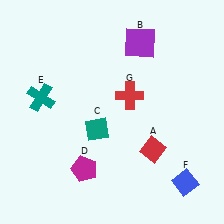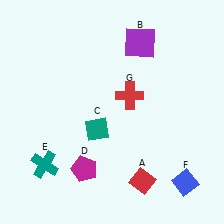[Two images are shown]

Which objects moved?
The objects that moved are: the red diamond (A), the teal cross (E).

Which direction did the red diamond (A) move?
The red diamond (A) moved down.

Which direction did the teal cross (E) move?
The teal cross (E) moved down.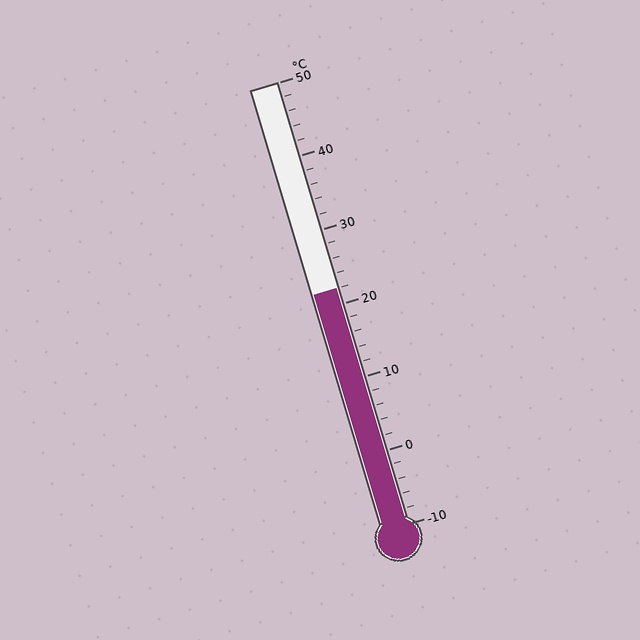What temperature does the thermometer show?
The thermometer shows approximately 22°C.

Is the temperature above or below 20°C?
The temperature is above 20°C.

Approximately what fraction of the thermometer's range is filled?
The thermometer is filled to approximately 55% of its range.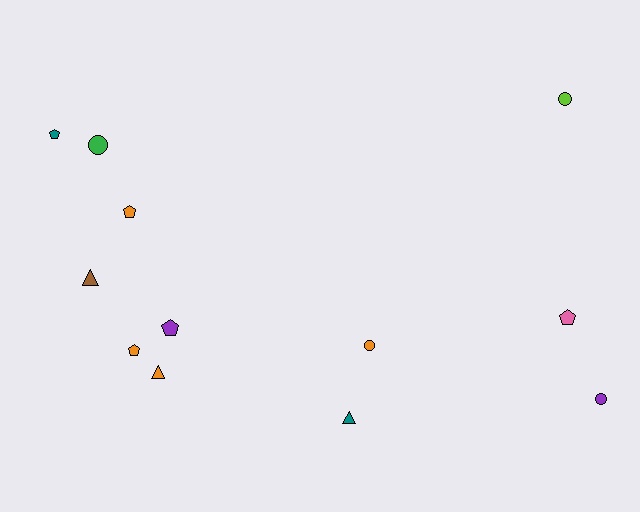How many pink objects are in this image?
There is 1 pink object.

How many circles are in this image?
There are 4 circles.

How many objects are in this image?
There are 12 objects.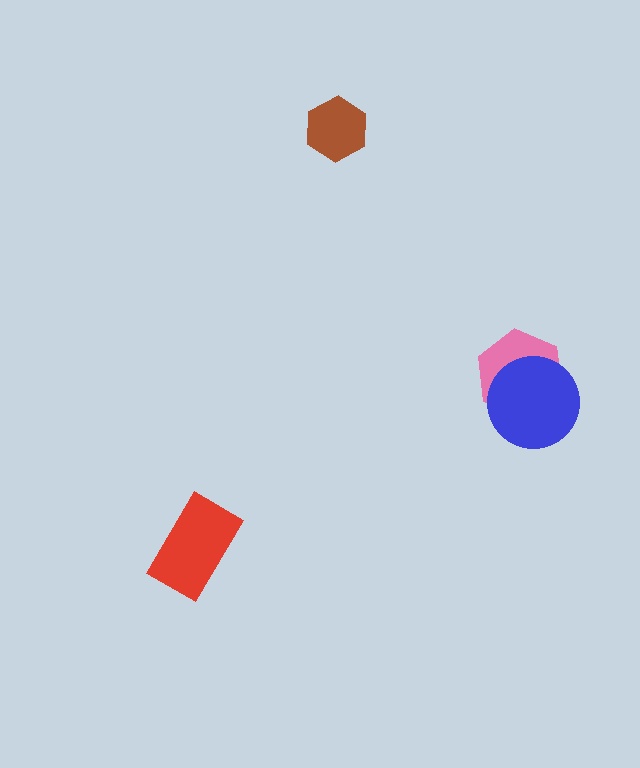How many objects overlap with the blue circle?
1 object overlaps with the blue circle.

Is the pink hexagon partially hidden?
Yes, it is partially covered by another shape.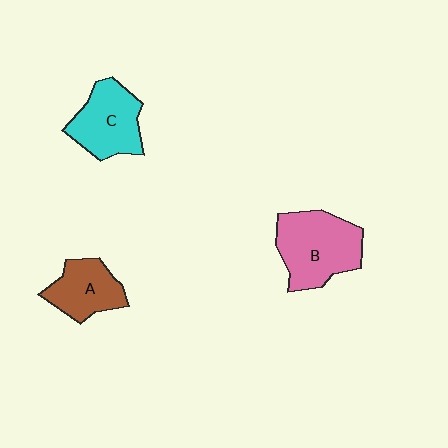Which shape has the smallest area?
Shape A (brown).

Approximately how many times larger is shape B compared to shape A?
Approximately 1.5 times.